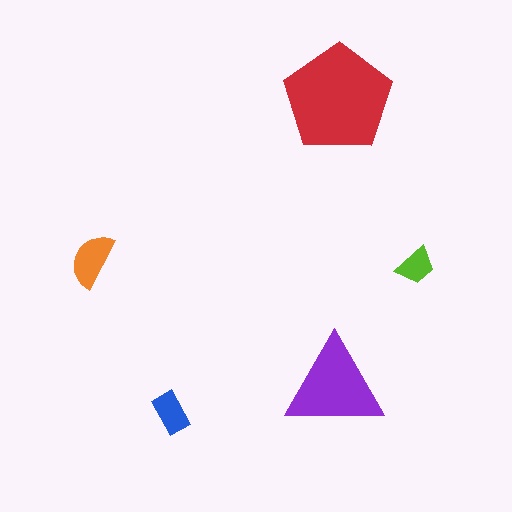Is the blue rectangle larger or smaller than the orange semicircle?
Smaller.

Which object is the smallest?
The lime trapezoid.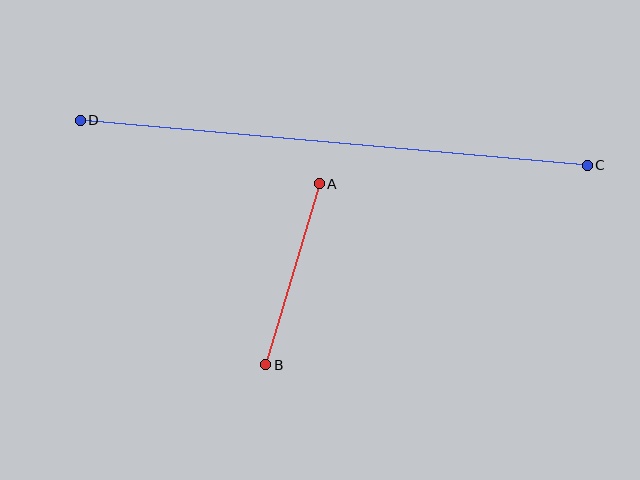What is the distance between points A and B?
The distance is approximately 189 pixels.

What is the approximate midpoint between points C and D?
The midpoint is at approximately (334, 143) pixels.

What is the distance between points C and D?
The distance is approximately 509 pixels.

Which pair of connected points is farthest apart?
Points C and D are farthest apart.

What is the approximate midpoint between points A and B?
The midpoint is at approximately (292, 274) pixels.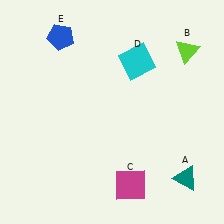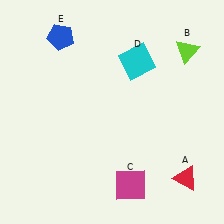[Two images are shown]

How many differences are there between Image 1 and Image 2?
There is 1 difference between the two images.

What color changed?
The triangle (A) changed from teal in Image 1 to red in Image 2.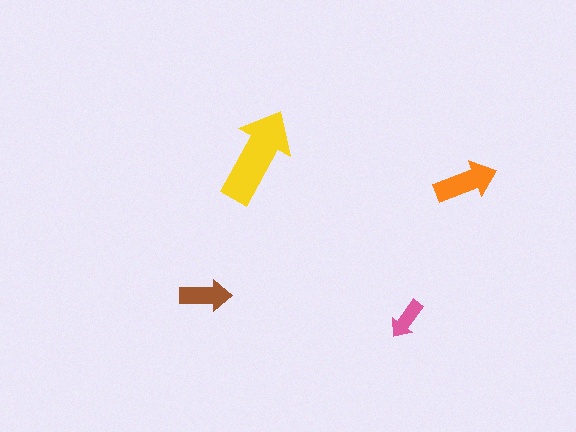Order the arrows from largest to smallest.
the yellow one, the orange one, the brown one, the pink one.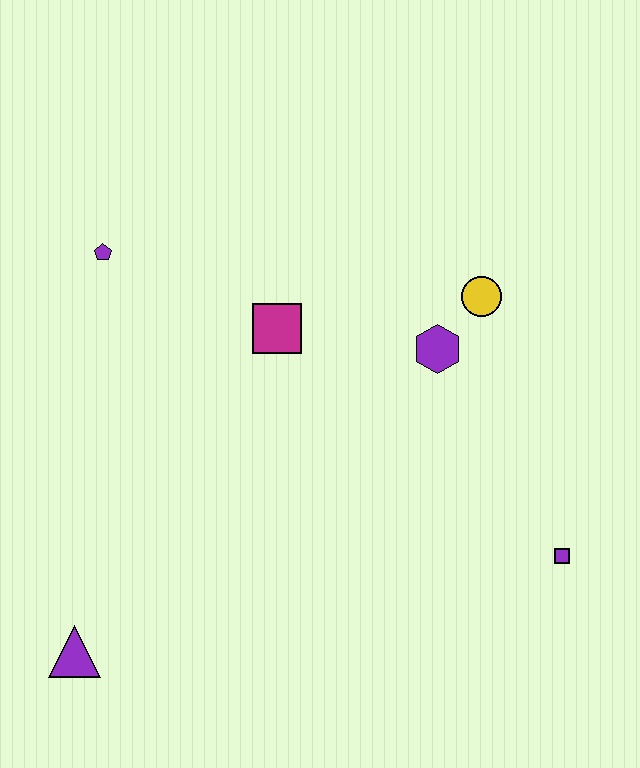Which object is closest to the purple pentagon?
The magenta square is closest to the purple pentagon.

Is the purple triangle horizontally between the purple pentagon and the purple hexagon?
No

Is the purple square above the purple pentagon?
No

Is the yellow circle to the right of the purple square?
No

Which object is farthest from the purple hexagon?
The purple triangle is farthest from the purple hexagon.